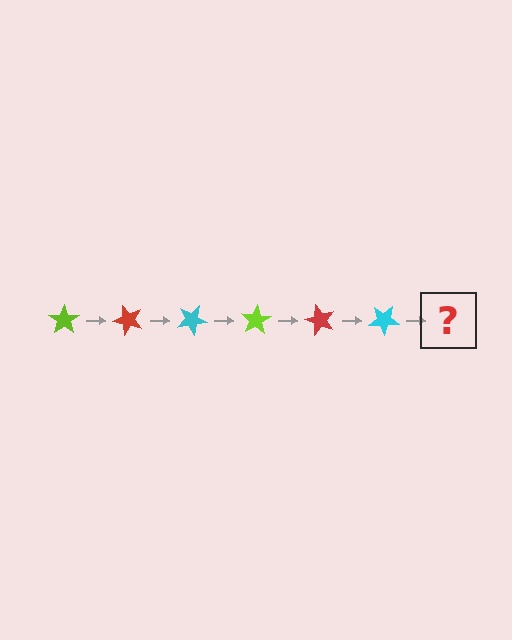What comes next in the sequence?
The next element should be a lime star, rotated 300 degrees from the start.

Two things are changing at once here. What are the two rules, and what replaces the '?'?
The two rules are that it rotates 50 degrees each step and the color cycles through lime, red, and cyan. The '?' should be a lime star, rotated 300 degrees from the start.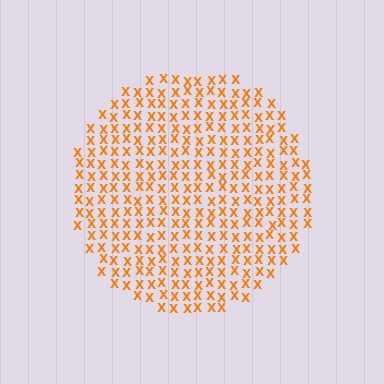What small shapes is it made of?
It is made of small letter X's.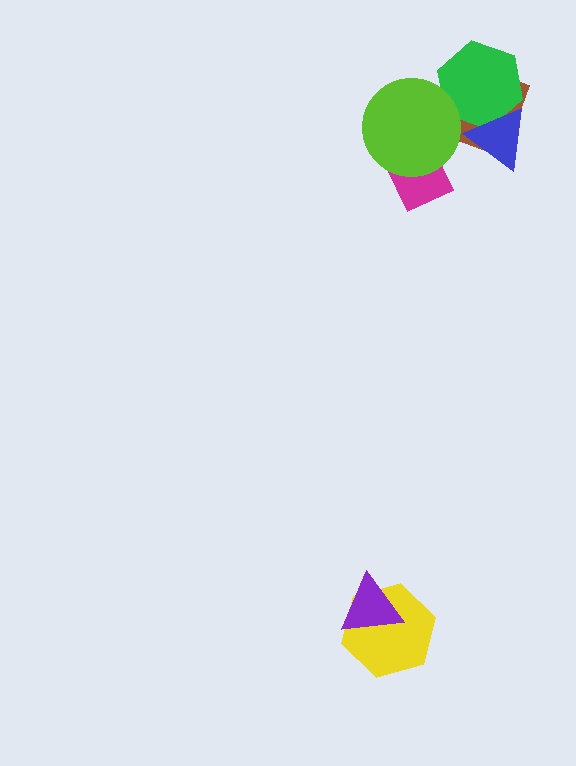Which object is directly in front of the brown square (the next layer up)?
The green hexagon is directly in front of the brown square.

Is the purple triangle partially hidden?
No, no other shape covers it.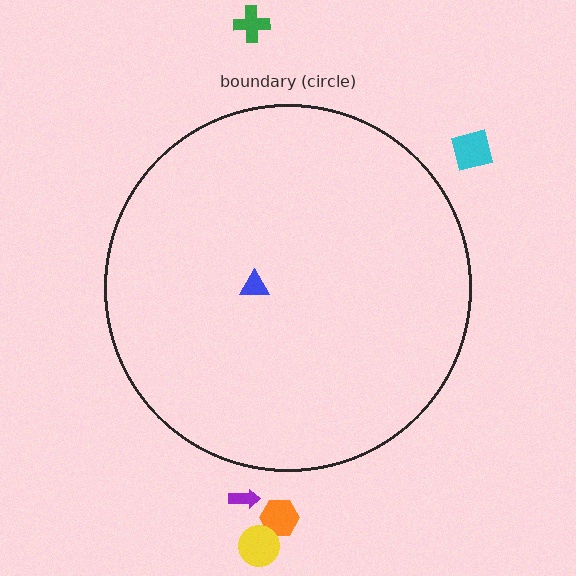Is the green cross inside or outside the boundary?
Outside.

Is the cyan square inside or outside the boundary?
Outside.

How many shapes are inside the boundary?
1 inside, 5 outside.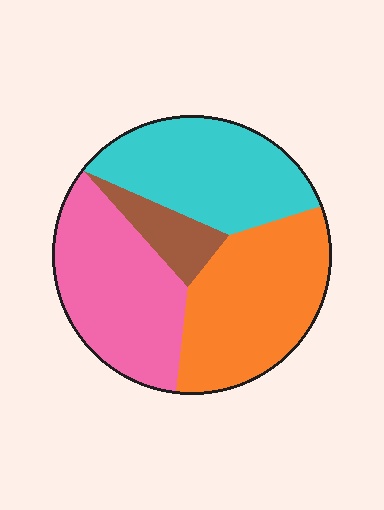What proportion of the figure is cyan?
Cyan covers roughly 30% of the figure.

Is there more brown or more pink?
Pink.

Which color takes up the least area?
Brown, at roughly 10%.